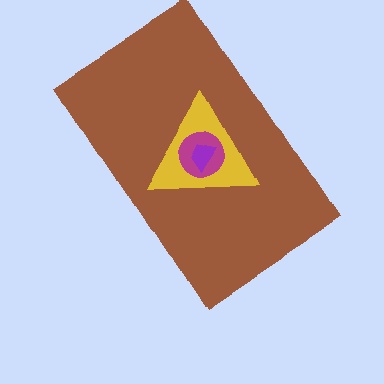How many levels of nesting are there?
4.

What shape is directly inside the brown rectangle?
The yellow triangle.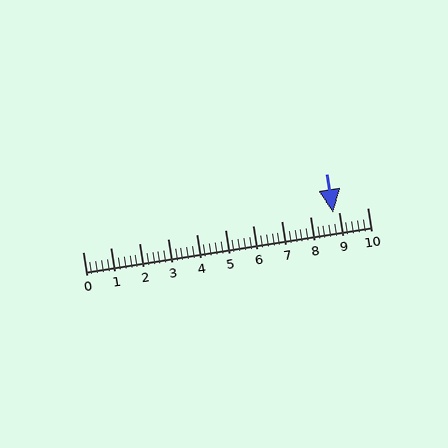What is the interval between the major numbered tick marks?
The major tick marks are spaced 1 units apart.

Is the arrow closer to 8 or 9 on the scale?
The arrow is closer to 9.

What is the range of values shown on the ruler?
The ruler shows values from 0 to 10.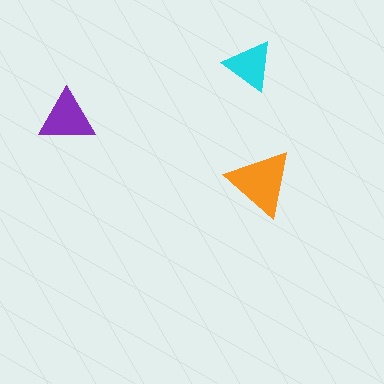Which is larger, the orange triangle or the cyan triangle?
The orange one.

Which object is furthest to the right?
The orange triangle is rightmost.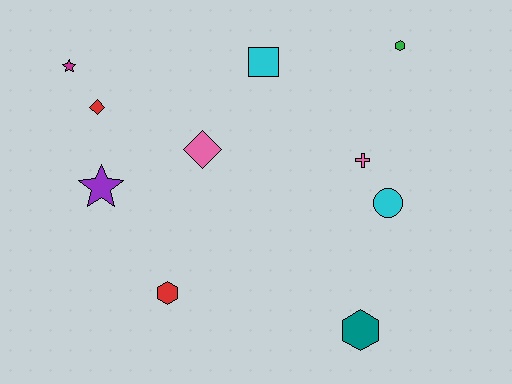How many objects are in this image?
There are 10 objects.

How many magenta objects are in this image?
There is 1 magenta object.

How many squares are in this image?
There is 1 square.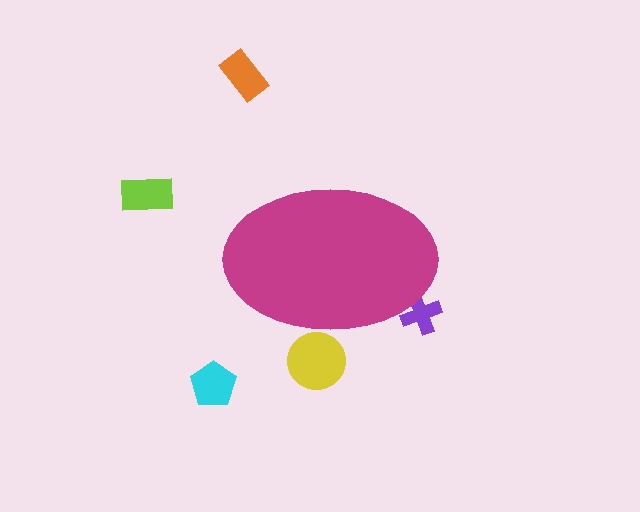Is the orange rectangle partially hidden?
No, the orange rectangle is fully visible.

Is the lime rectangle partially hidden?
No, the lime rectangle is fully visible.